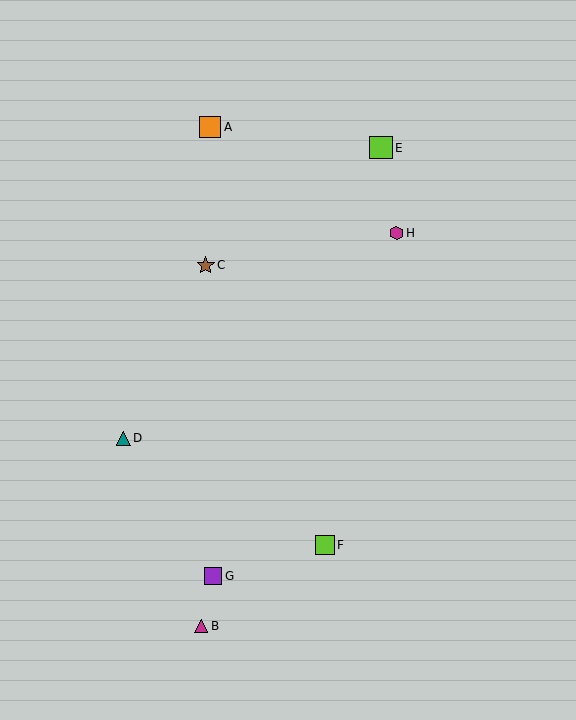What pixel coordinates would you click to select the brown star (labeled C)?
Click at (206, 265) to select the brown star C.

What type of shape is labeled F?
Shape F is a lime square.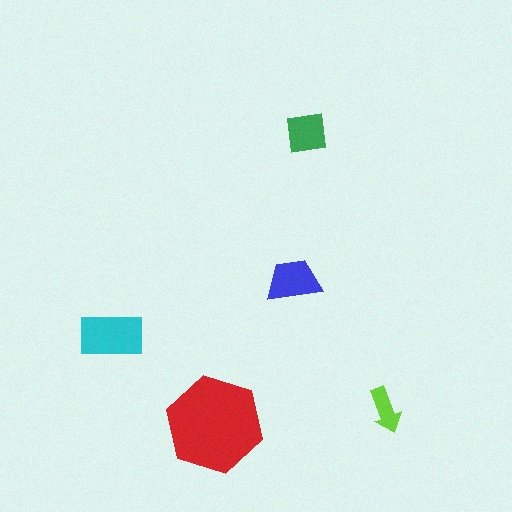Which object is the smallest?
The lime arrow.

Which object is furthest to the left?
The cyan rectangle is leftmost.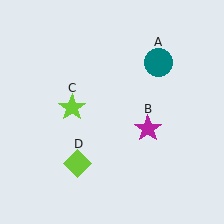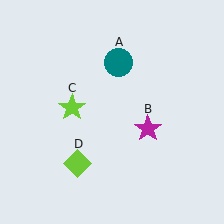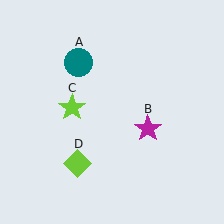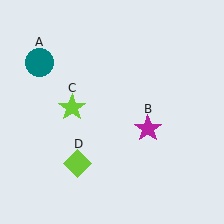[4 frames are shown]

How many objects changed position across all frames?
1 object changed position: teal circle (object A).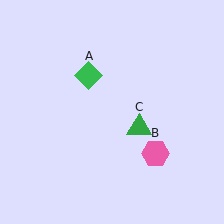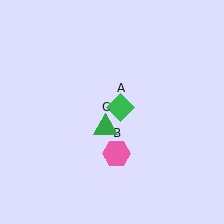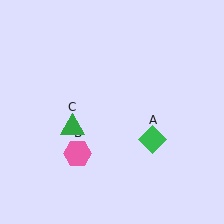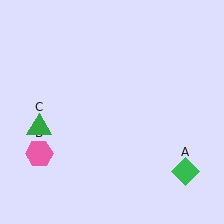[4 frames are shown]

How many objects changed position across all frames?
3 objects changed position: green diamond (object A), pink hexagon (object B), green triangle (object C).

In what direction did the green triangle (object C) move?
The green triangle (object C) moved left.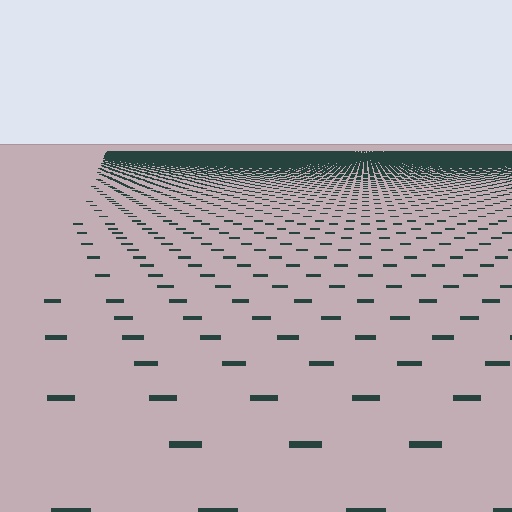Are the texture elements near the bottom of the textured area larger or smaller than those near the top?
Larger. Near the bottom, elements are closer to the viewer and appear at a bigger on-screen size.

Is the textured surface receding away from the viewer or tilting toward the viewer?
The surface is receding away from the viewer. Texture elements get smaller and denser toward the top.